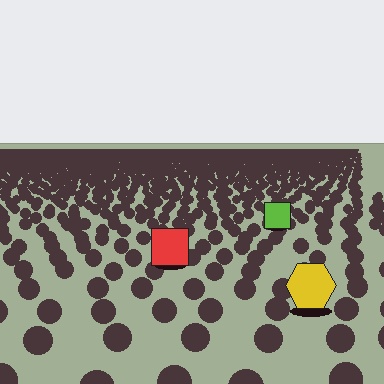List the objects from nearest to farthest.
From nearest to farthest: the yellow hexagon, the red square, the lime square.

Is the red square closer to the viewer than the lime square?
Yes. The red square is closer — you can tell from the texture gradient: the ground texture is coarser near it.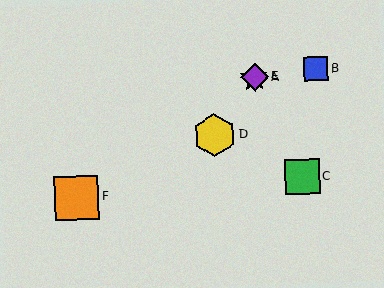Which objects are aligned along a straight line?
Objects A, D, E are aligned along a straight line.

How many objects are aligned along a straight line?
3 objects (A, D, E) are aligned along a straight line.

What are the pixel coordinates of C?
Object C is at (302, 177).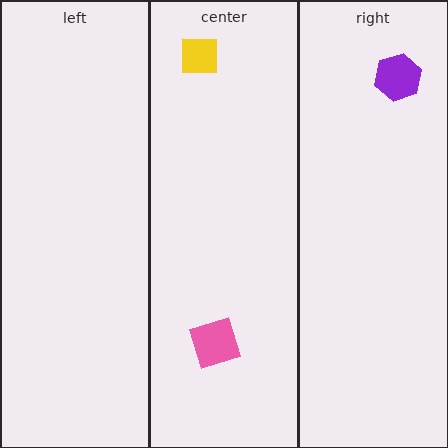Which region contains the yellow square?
The center region.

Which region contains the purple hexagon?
The right region.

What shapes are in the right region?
The purple hexagon.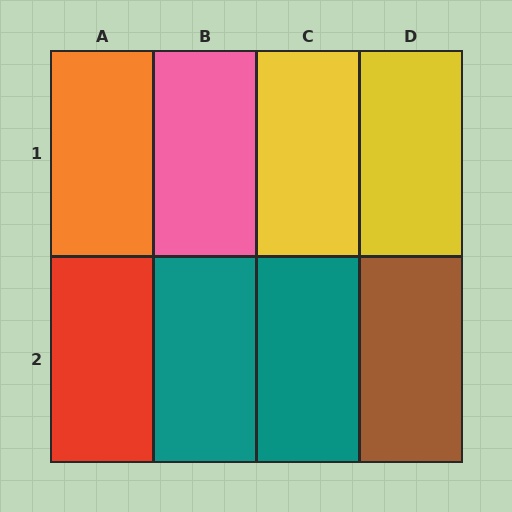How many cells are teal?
2 cells are teal.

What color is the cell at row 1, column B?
Pink.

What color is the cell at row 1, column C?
Yellow.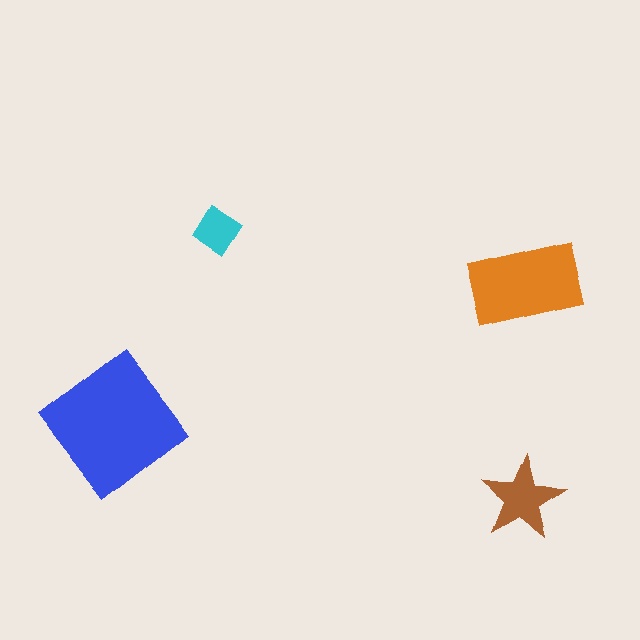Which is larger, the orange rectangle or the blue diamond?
The blue diamond.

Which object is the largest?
The blue diamond.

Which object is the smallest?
The cyan diamond.